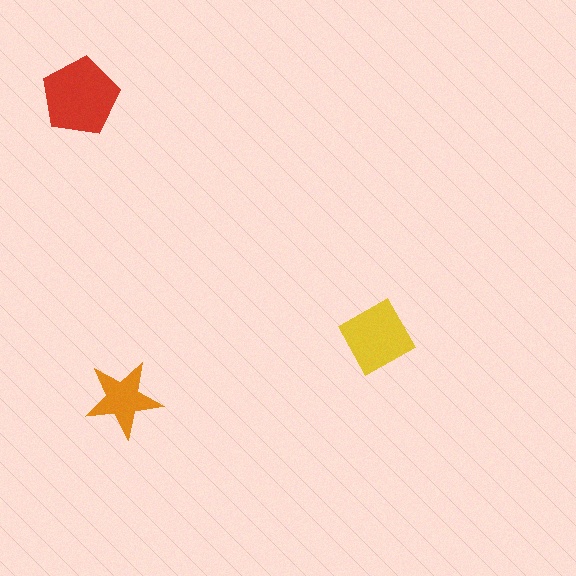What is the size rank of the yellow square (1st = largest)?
2nd.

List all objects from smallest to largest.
The orange star, the yellow square, the red pentagon.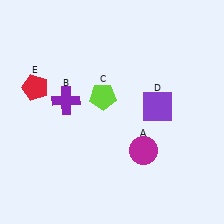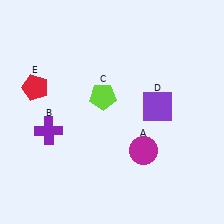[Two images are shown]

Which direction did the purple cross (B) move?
The purple cross (B) moved down.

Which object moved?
The purple cross (B) moved down.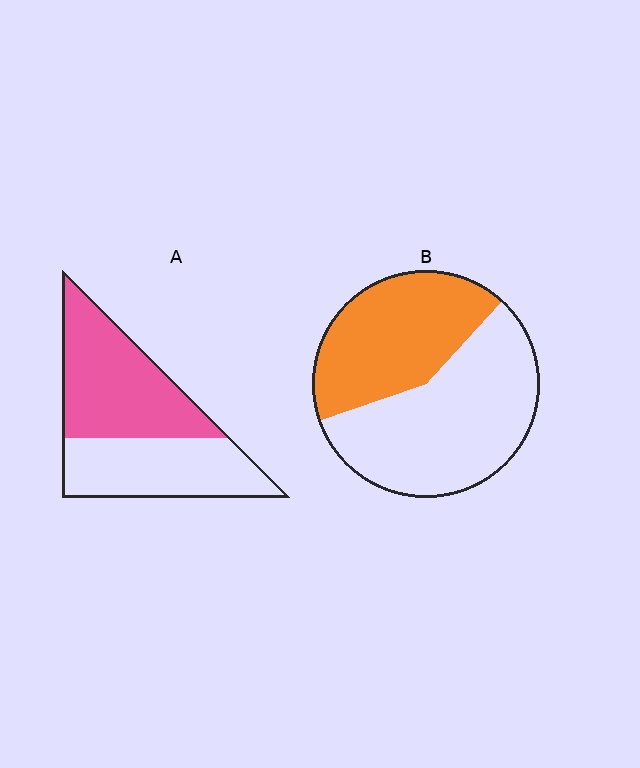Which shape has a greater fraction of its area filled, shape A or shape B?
Shape A.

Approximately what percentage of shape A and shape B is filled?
A is approximately 55% and B is approximately 40%.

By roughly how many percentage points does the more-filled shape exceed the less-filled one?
By roughly 10 percentage points (A over B).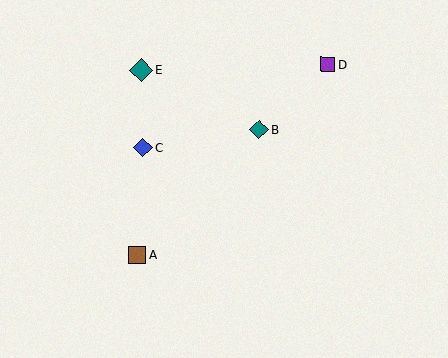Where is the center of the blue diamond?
The center of the blue diamond is at (143, 147).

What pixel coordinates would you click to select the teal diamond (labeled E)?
Click at (141, 70) to select the teal diamond E.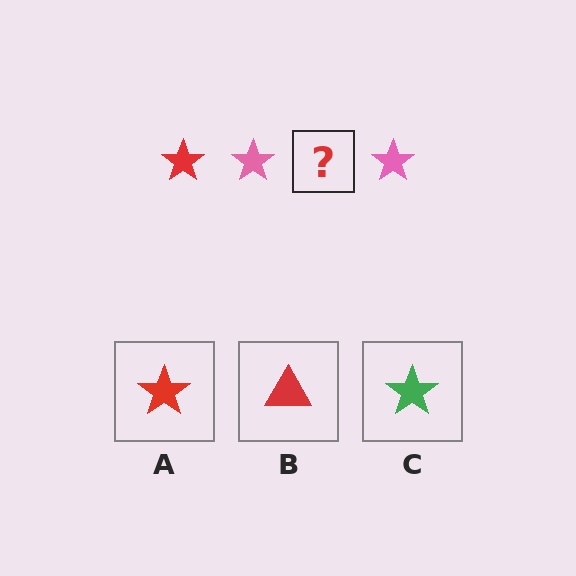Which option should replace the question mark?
Option A.